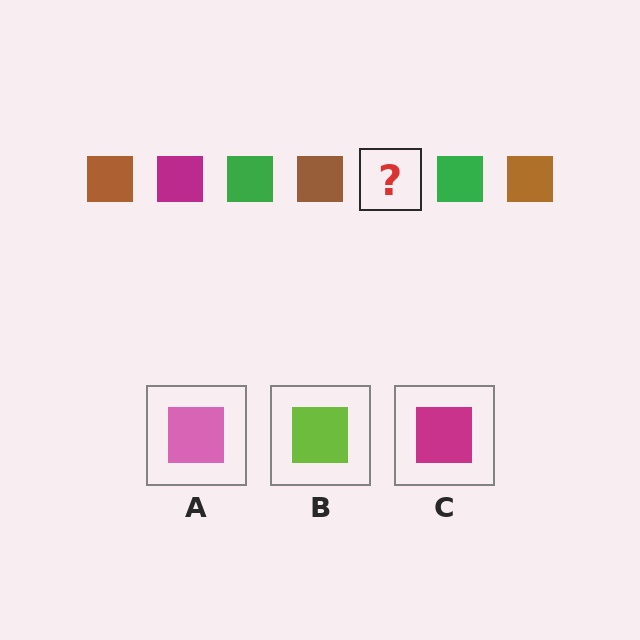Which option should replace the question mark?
Option C.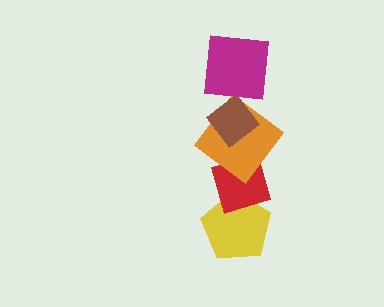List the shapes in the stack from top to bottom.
From top to bottom: the magenta square, the brown diamond, the orange diamond, the red diamond, the yellow pentagon.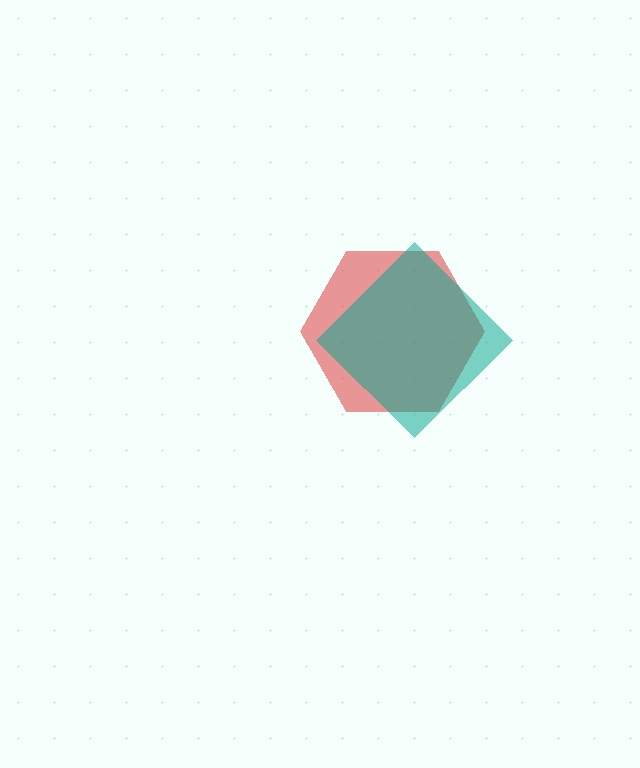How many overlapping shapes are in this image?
There are 2 overlapping shapes in the image.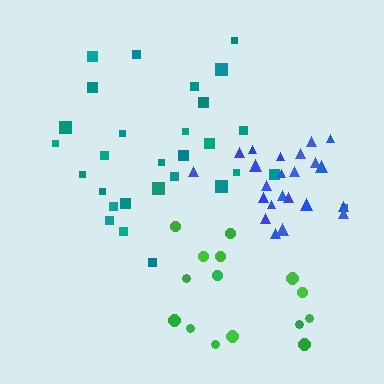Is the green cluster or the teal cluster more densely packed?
Teal.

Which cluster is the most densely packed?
Blue.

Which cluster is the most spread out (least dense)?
Green.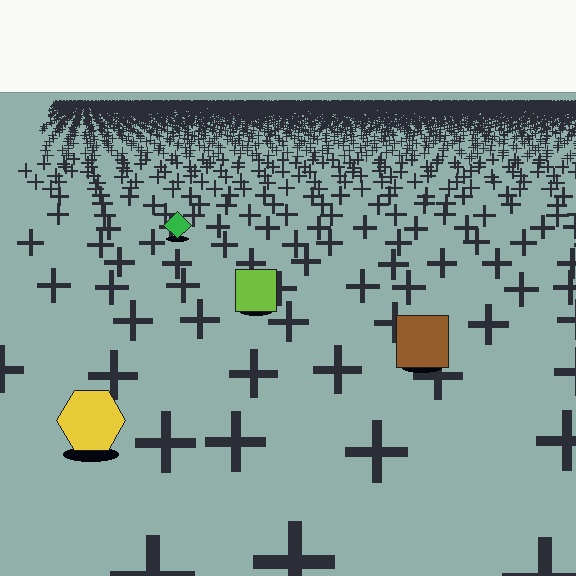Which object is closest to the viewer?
The yellow hexagon is closest. The texture marks near it are larger and more spread out.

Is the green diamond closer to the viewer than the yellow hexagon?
No. The yellow hexagon is closer — you can tell from the texture gradient: the ground texture is coarser near it.